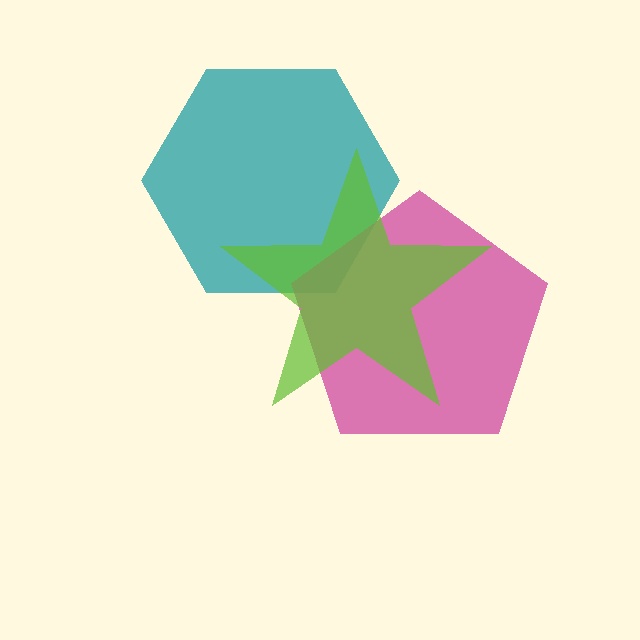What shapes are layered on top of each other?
The layered shapes are: a teal hexagon, a magenta pentagon, a lime star.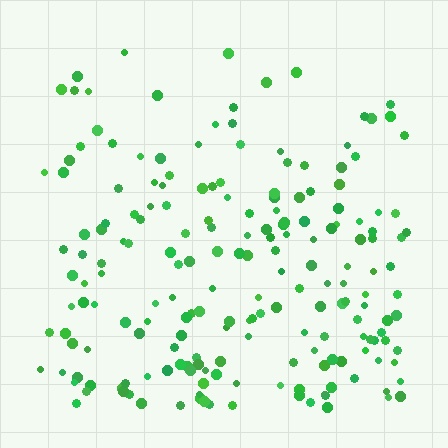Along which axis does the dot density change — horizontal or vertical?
Vertical.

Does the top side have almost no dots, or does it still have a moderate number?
Still a moderate number, just noticeably fewer than the bottom.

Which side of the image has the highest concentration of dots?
The bottom.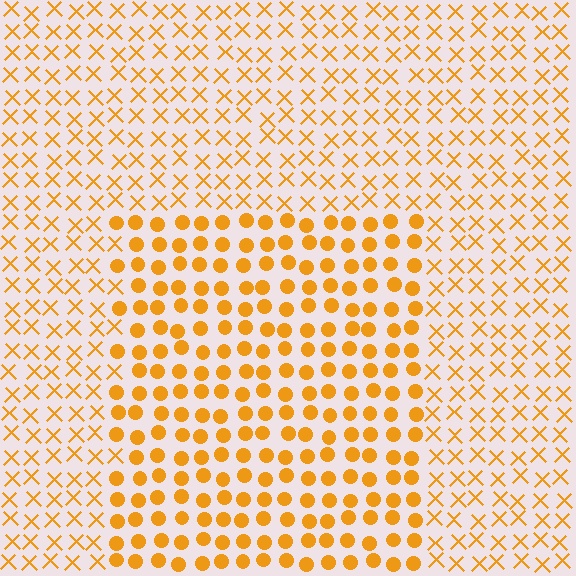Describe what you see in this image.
The image is filled with small orange elements arranged in a uniform grid. A rectangle-shaped region contains circles, while the surrounding area contains X marks. The boundary is defined purely by the change in element shape.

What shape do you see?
I see a rectangle.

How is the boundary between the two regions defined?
The boundary is defined by a change in element shape: circles inside vs. X marks outside. All elements share the same color and spacing.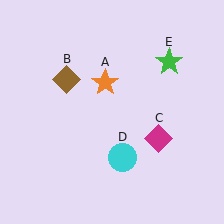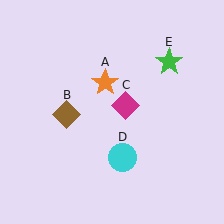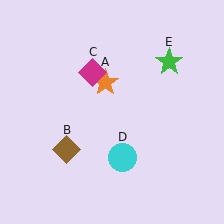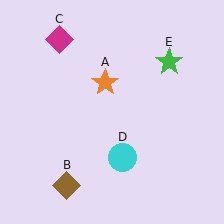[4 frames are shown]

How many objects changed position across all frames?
2 objects changed position: brown diamond (object B), magenta diamond (object C).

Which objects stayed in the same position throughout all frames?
Orange star (object A) and cyan circle (object D) and green star (object E) remained stationary.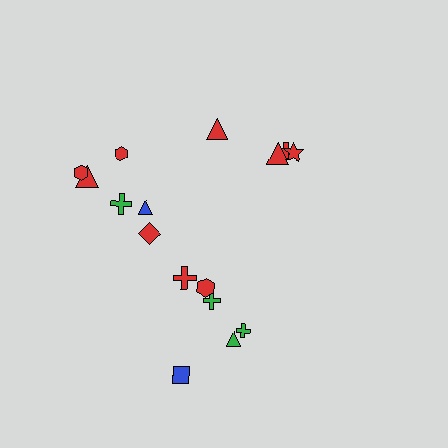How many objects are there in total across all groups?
There are 16 objects.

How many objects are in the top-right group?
There are 4 objects.